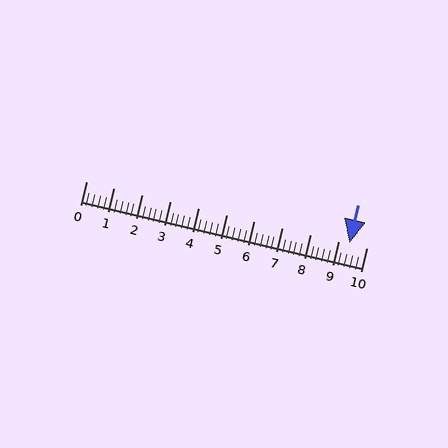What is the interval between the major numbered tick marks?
The major tick marks are spaced 1 units apart.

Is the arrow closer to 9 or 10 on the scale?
The arrow is closer to 9.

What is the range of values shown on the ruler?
The ruler shows values from 0 to 10.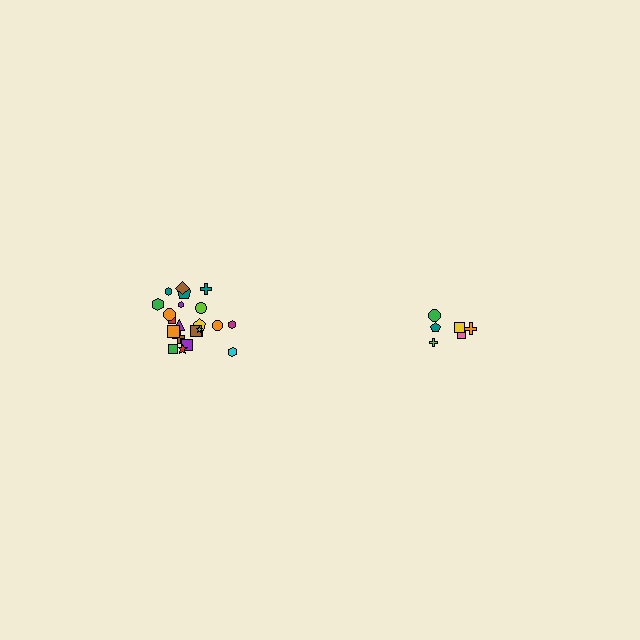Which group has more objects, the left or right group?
The left group.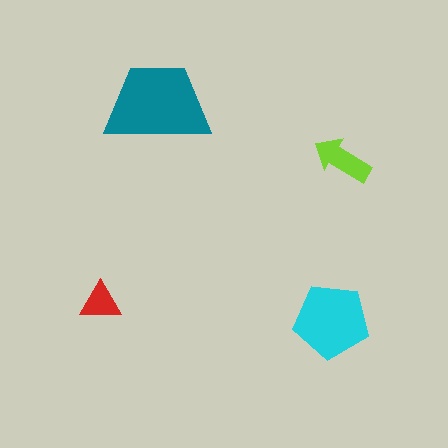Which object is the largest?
The teal trapezoid.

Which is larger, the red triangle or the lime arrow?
The lime arrow.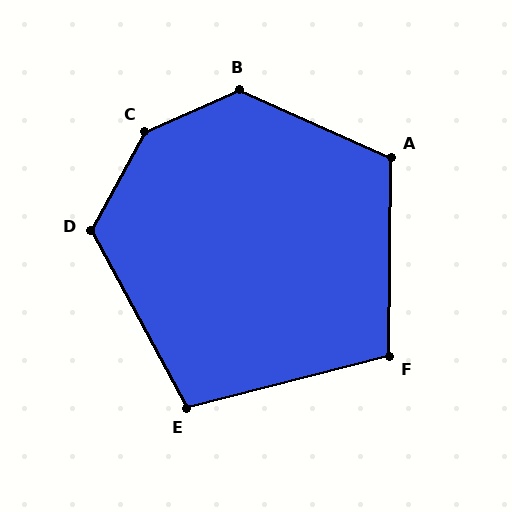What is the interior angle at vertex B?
Approximately 132 degrees (obtuse).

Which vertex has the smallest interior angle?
E, at approximately 104 degrees.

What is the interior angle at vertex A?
Approximately 114 degrees (obtuse).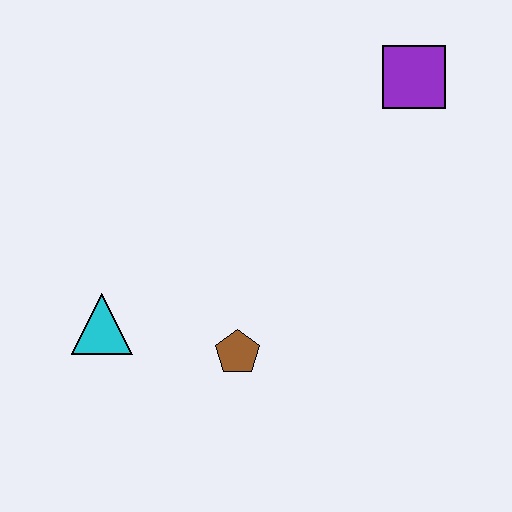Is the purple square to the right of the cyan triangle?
Yes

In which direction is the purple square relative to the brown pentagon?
The purple square is above the brown pentagon.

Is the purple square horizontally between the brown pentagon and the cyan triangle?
No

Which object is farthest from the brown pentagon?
The purple square is farthest from the brown pentagon.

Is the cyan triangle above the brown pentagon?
Yes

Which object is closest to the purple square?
The brown pentagon is closest to the purple square.